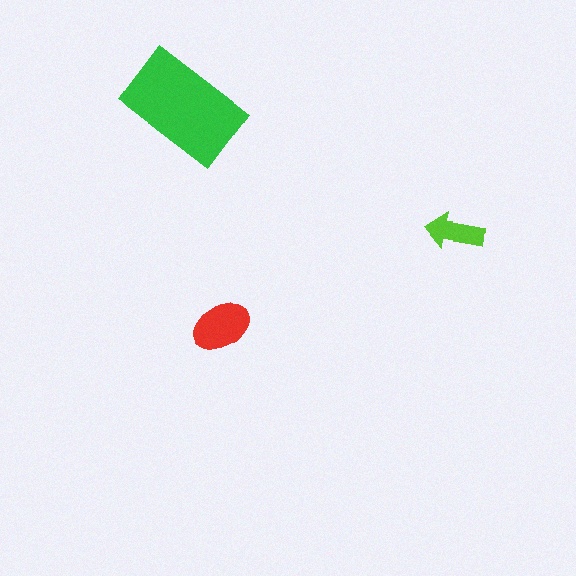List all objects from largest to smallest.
The green rectangle, the red ellipse, the lime arrow.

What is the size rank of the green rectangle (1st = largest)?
1st.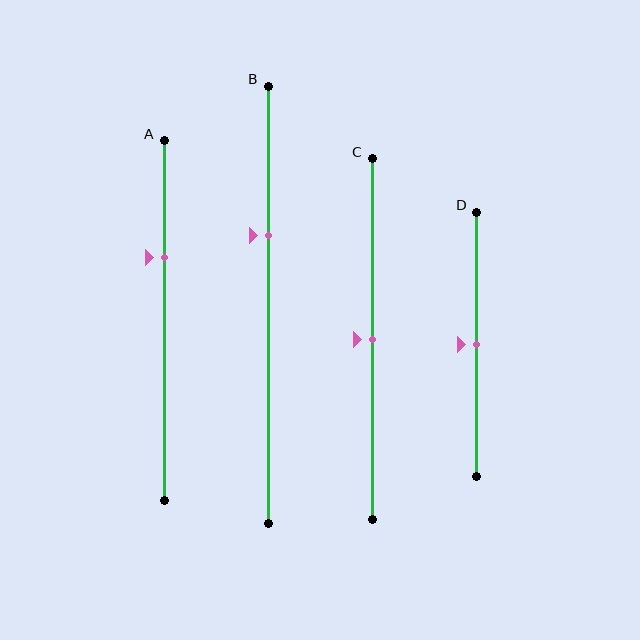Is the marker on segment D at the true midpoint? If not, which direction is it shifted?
Yes, the marker on segment D is at the true midpoint.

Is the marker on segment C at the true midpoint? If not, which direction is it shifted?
Yes, the marker on segment C is at the true midpoint.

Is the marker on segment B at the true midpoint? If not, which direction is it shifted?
No, the marker on segment B is shifted upward by about 16% of the segment length.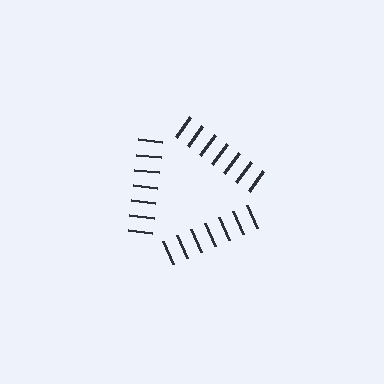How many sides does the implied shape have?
3 sides — the line-ends trace a triangle.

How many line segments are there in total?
21 — 7 along each of the 3 edges.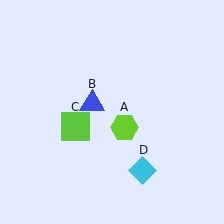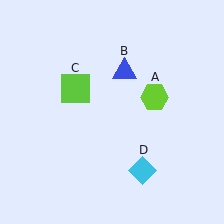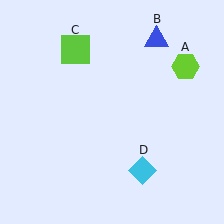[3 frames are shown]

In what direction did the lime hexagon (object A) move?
The lime hexagon (object A) moved up and to the right.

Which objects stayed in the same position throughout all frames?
Cyan diamond (object D) remained stationary.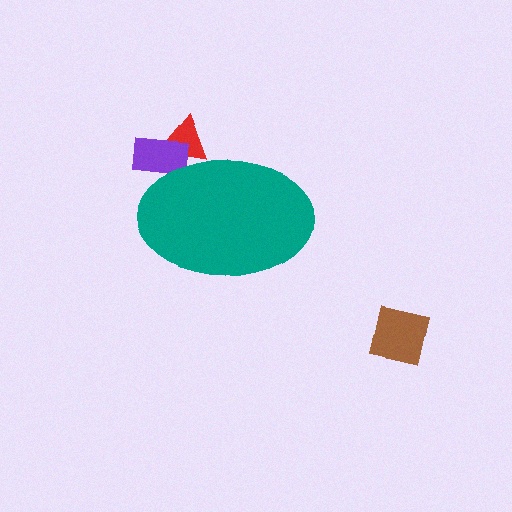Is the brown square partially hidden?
No, the brown square is fully visible.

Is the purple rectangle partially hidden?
Yes, the purple rectangle is partially hidden behind the teal ellipse.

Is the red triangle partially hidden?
Yes, the red triangle is partially hidden behind the teal ellipse.